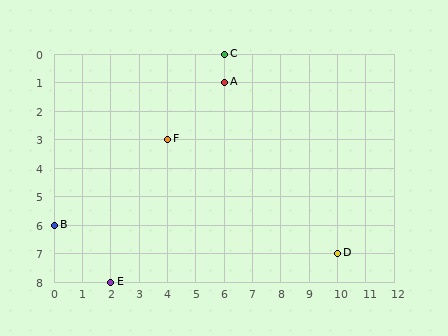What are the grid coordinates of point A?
Point A is at grid coordinates (6, 1).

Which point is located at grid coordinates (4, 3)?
Point F is at (4, 3).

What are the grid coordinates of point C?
Point C is at grid coordinates (6, 0).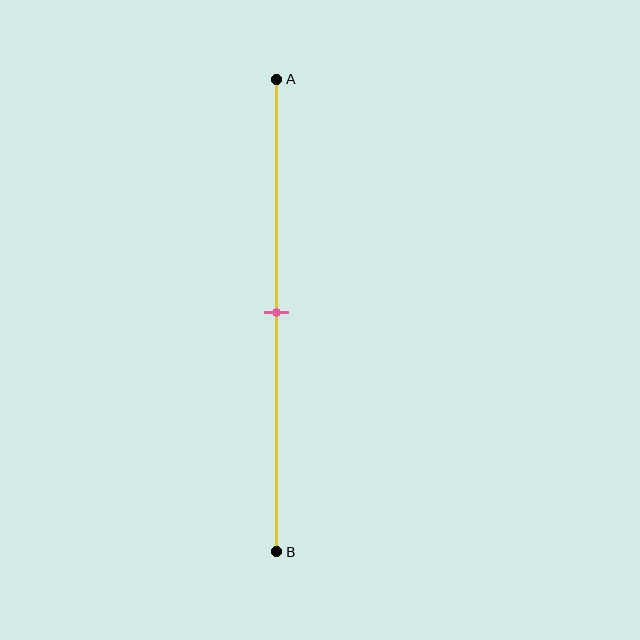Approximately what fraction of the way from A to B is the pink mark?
The pink mark is approximately 50% of the way from A to B.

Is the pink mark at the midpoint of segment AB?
Yes, the mark is approximately at the midpoint.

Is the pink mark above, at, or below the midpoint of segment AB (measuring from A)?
The pink mark is approximately at the midpoint of segment AB.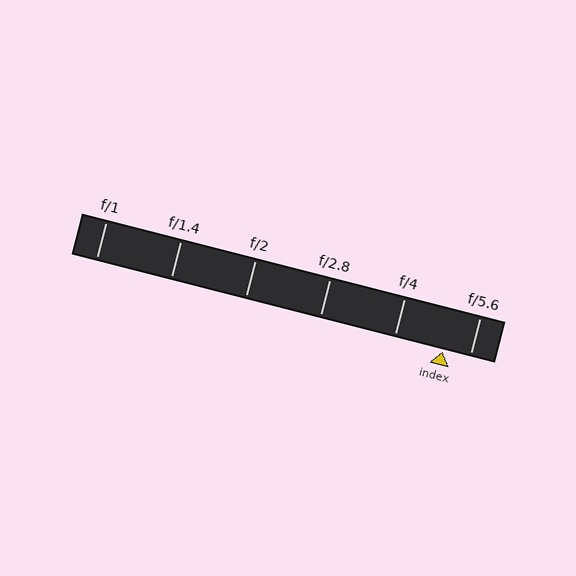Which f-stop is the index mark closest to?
The index mark is closest to f/5.6.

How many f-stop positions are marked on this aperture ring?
There are 6 f-stop positions marked.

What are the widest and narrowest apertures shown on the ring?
The widest aperture shown is f/1 and the narrowest is f/5.6.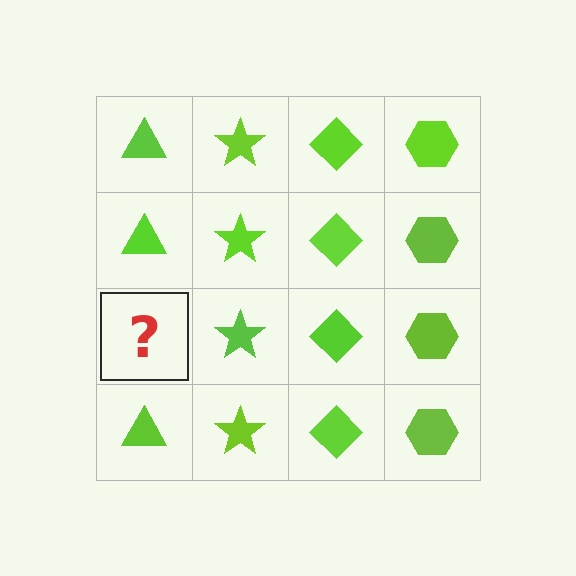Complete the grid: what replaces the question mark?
The question mark should be replaced with a lime triangle.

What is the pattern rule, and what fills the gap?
The rule is that each column has a consistent shape. The gap should be filled with a lime triangle.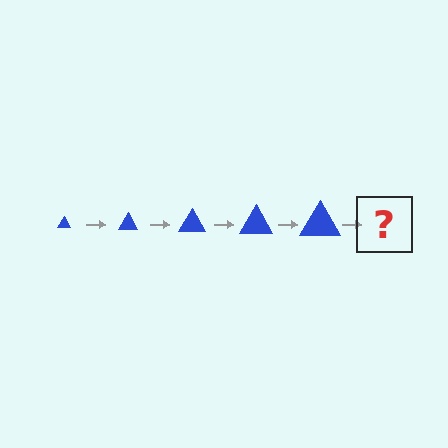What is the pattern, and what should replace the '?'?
The pattern is that the triangle gets progressively larger each step. The '?' should be a blue triangle, larger than the previous one.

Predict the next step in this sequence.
The next step is a blue triangle, larger than the previous one.